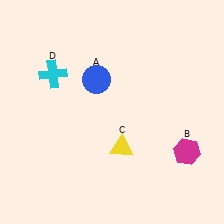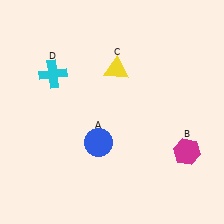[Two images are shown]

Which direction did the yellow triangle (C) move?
The yellow triangle (C) moved up.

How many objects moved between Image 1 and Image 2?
2 objects moved between the two images.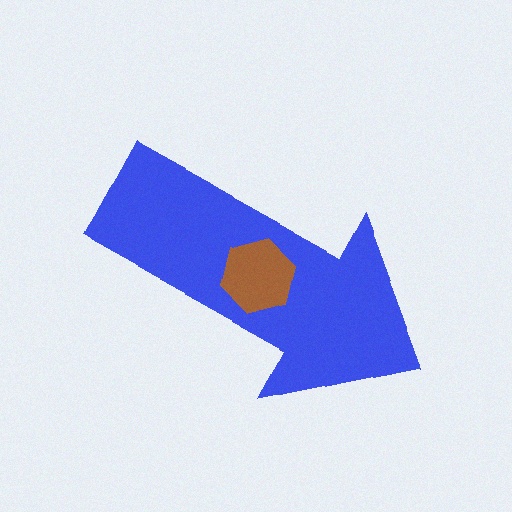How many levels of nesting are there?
2.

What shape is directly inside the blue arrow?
The brown hexagon.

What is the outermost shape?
The blue arrow.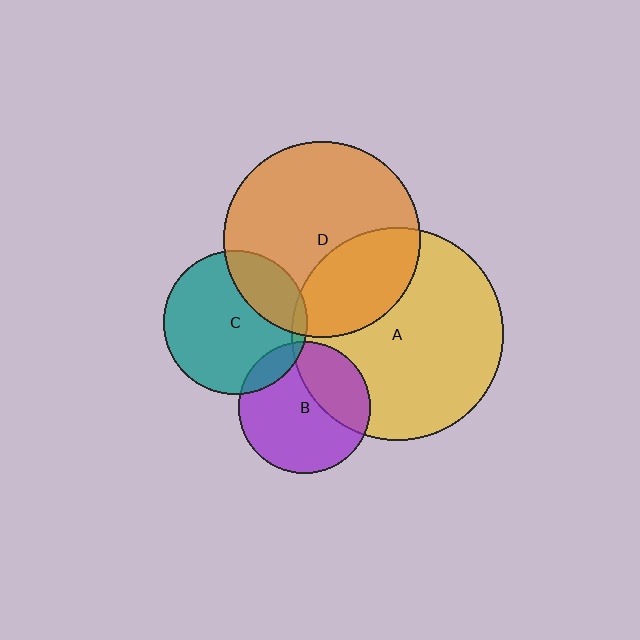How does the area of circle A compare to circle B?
Approximately 2.6 times.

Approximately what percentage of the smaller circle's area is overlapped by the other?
Approximately 35%.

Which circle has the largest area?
Circle A (yellow).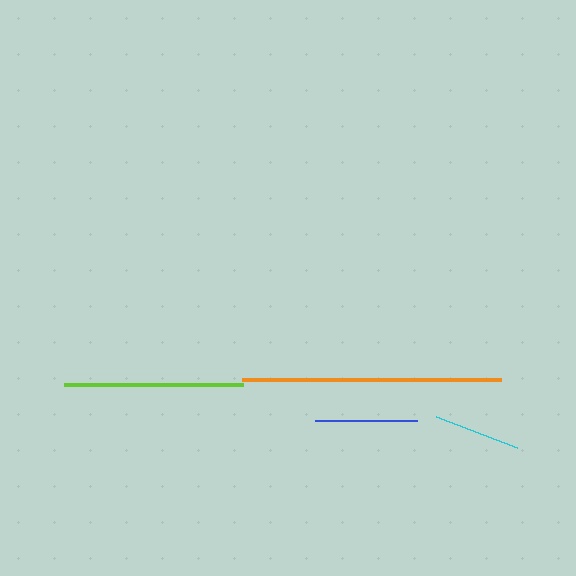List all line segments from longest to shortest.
From longest to shortest: orange, lime, blue, cyan.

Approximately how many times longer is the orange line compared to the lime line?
The orange line is approximately 1.4 times the length of the lime line.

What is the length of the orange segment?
The orange segment is approximately 259 pixels long.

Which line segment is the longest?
The orange line is the longest at approximately 259 pixels.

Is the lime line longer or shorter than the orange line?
The orange line is longer than the lime line.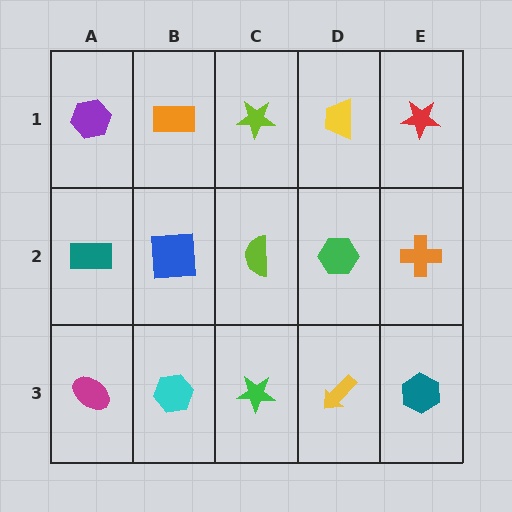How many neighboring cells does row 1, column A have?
2.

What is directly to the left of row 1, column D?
A lime star.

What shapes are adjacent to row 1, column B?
A blue square (row 2, column B), a purple hexagon (row 1, column A), a lime star (row 1, column C).